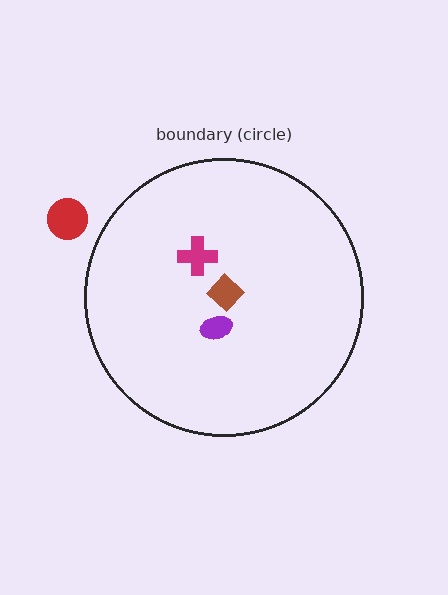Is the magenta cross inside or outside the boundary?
Inside.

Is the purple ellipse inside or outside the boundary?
Inside.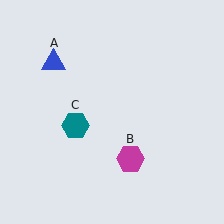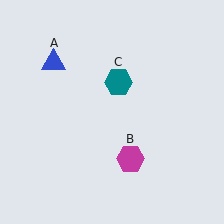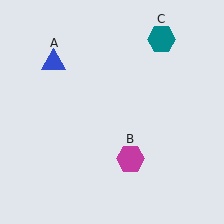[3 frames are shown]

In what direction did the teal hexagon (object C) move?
The teal hexagon (object C) moved up and to the right.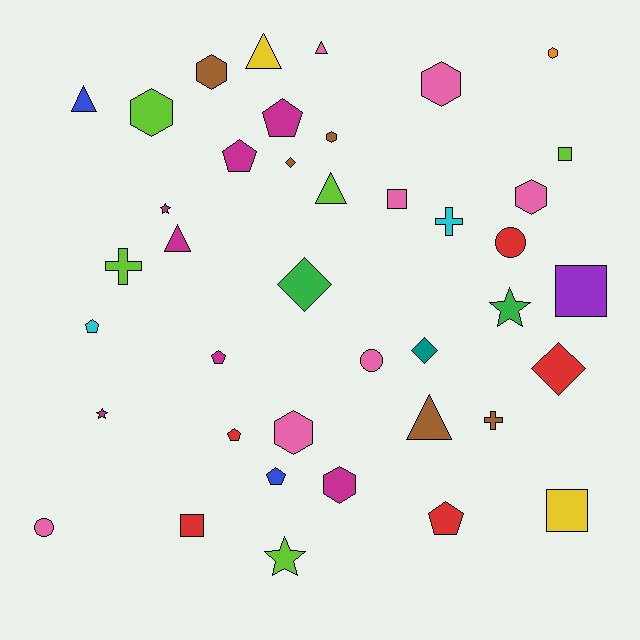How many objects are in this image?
There are 40 objects.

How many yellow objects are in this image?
There are 2 yellow objects.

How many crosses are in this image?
There are 3 crosses.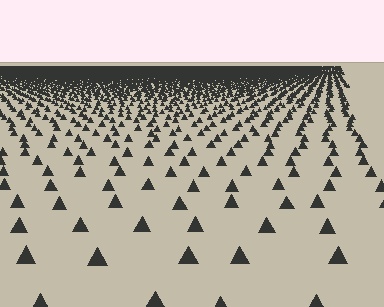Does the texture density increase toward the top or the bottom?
Density increases toward the top.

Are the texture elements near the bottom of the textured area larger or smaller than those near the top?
Larger. Near the bottom, elements are closer to the viewer and appear at a bigger on-screen size.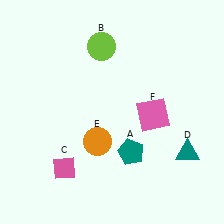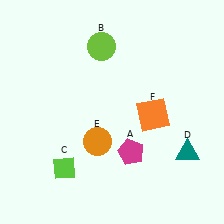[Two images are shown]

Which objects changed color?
A changed from teal to magenta. C changed from pink to lime. F changed from pink to orange.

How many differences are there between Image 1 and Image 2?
There are 3 differences between the two images.